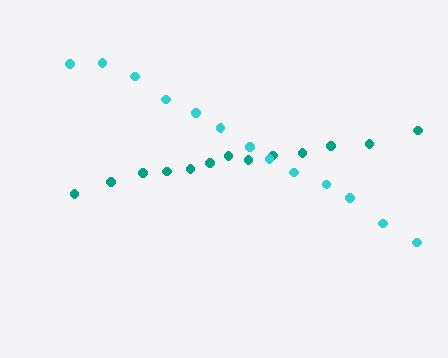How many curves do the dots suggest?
There are 2 distinct paths.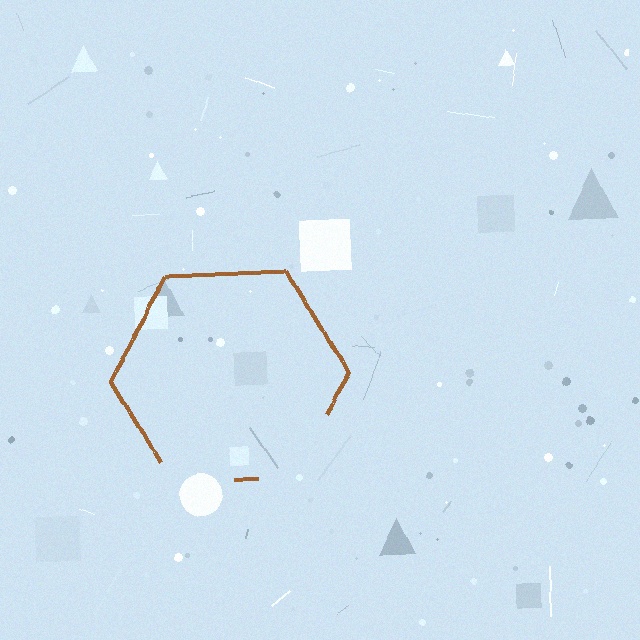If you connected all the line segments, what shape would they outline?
They would outline a hexagon.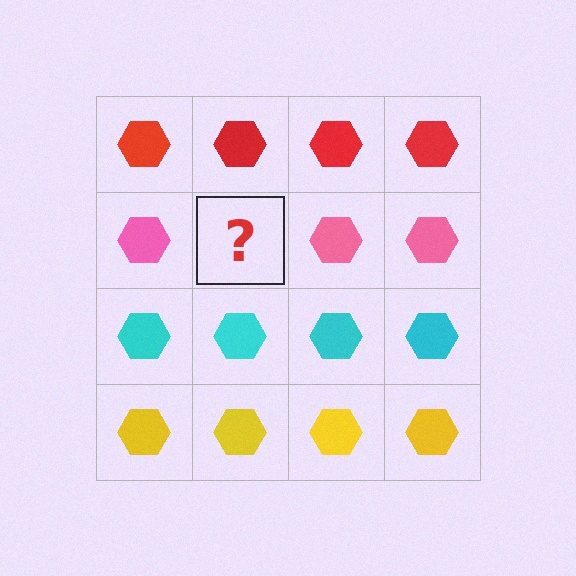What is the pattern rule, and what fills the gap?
The rule is that each row has a consistent color. The gap should be filled with a pink hexagon.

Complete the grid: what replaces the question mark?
The question mark should be replaced with a pink hexagon.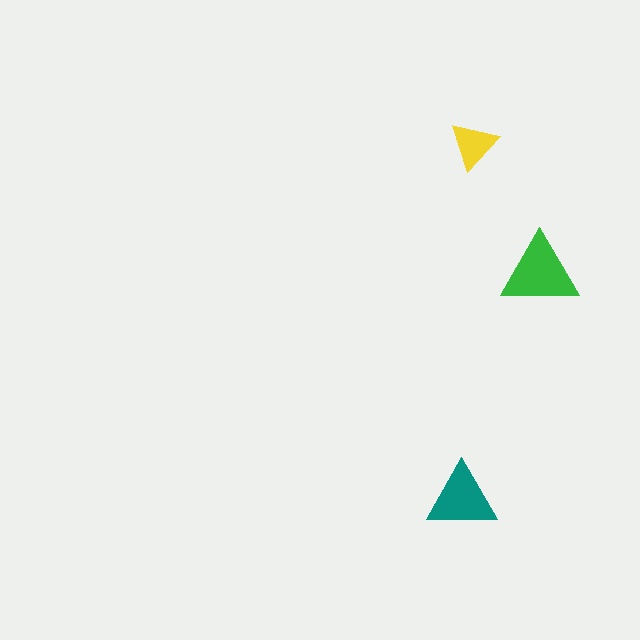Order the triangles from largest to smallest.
the green one, the teal one, the yellow one.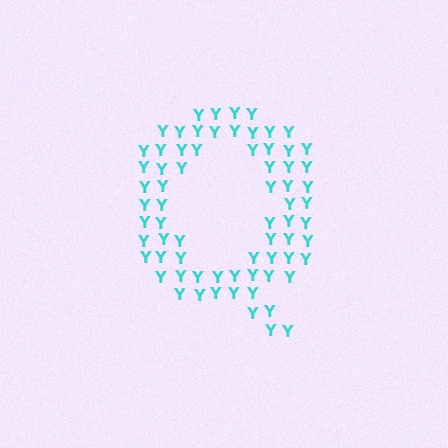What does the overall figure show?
The overall figure shows the letter Q.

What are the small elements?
The small elements are letter Y's.